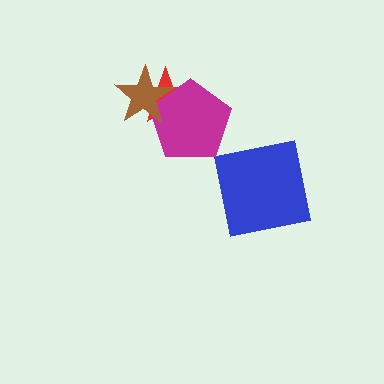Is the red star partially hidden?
Yes, it is partially covered by another shape.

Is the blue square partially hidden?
No, no other shape covers it.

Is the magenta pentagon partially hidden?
Yes, it is partially covered by another shape.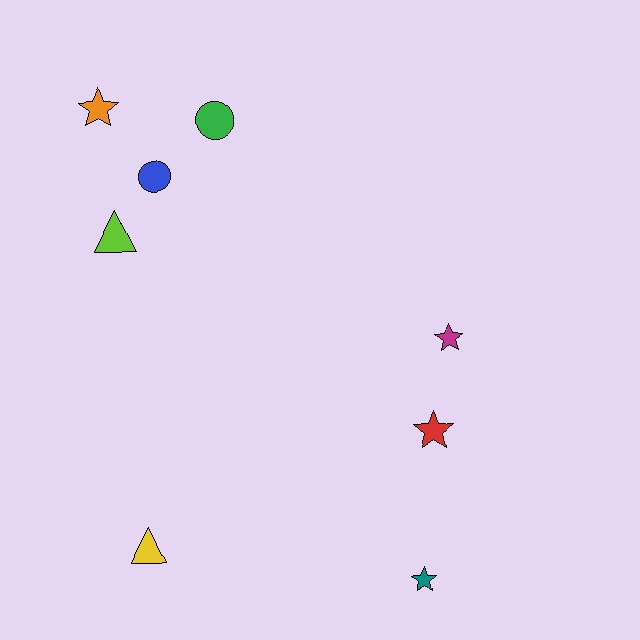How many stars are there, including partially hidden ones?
There are 4 stars.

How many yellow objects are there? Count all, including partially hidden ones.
There is 1 yellow object.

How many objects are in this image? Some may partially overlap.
There are 8 objects.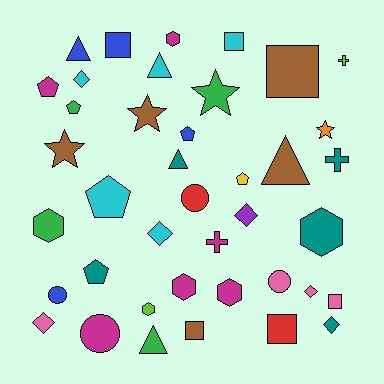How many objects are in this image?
There are 40 objects.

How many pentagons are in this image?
There are 6 pentagons.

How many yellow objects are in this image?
There is 1 yellow object.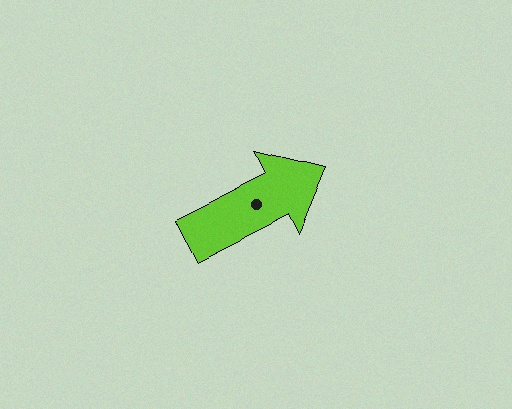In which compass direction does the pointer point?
Northeast.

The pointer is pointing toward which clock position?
Roughly 2 o'clock.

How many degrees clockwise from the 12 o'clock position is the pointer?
Approximately 63 degrees.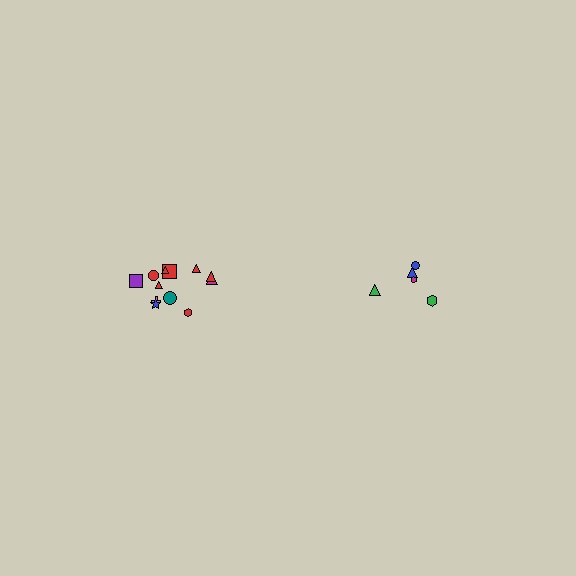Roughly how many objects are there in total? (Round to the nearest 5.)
Roughly 15 objects in total.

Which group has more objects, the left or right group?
The left group.